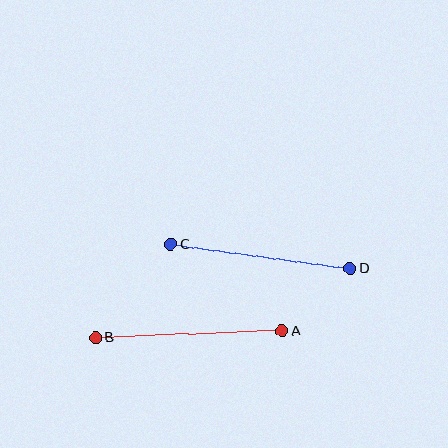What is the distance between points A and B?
The distance is approximately 186 pixels.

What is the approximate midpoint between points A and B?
The midpoint is at approximately (189, 334) pixels.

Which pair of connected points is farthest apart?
Points A and B are farthest apart.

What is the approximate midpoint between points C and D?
The midpoint is at approximately (260, 257) pixels.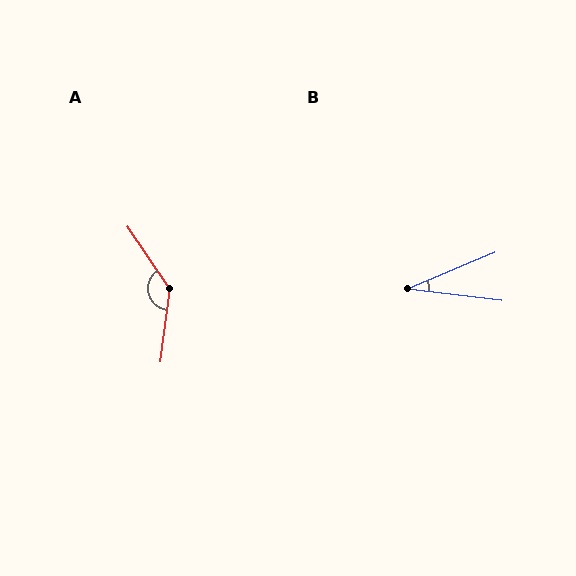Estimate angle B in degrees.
Approximately 30 degrees.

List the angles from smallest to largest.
B (30°), A (139°).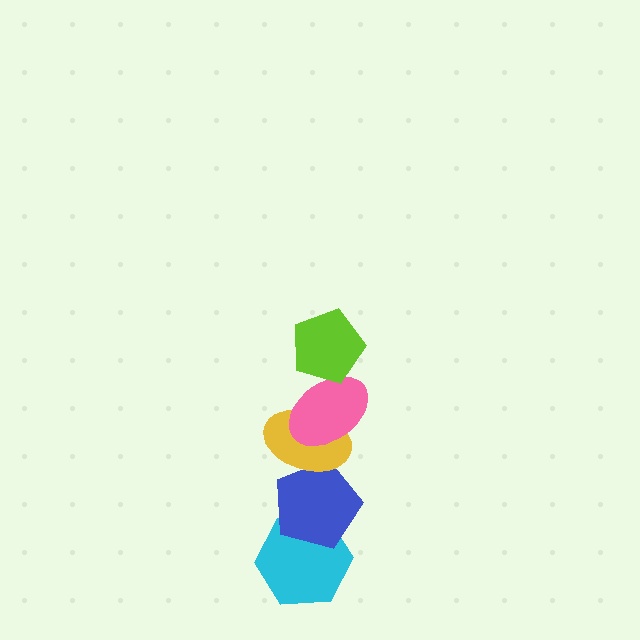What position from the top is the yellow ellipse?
The yellow ellipse is 3rd from the top.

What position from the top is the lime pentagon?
The lime pentagon is 1st from the top.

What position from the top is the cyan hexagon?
The cyan hexagon is 5th from the top.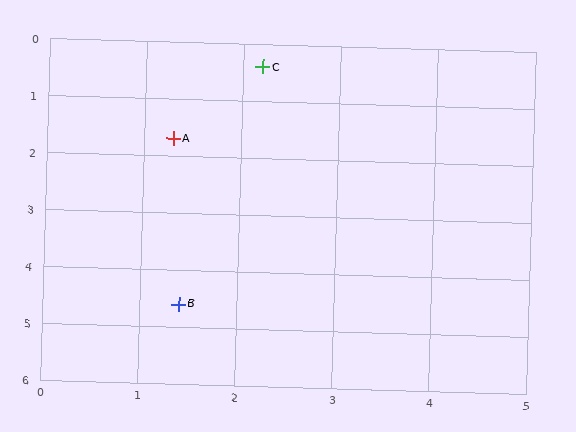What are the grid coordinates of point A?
Point A is at approximately (1.3, 1.7).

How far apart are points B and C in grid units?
Points B and C are about 4.3 grid units apart.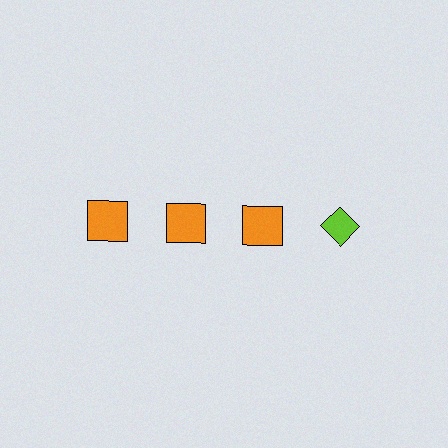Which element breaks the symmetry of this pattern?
The lime diamond in the top row, second from right column breaks the symmetry. All other shapes are orange squares.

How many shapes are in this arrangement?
There are 4 shapes arranged in a grid pattern.